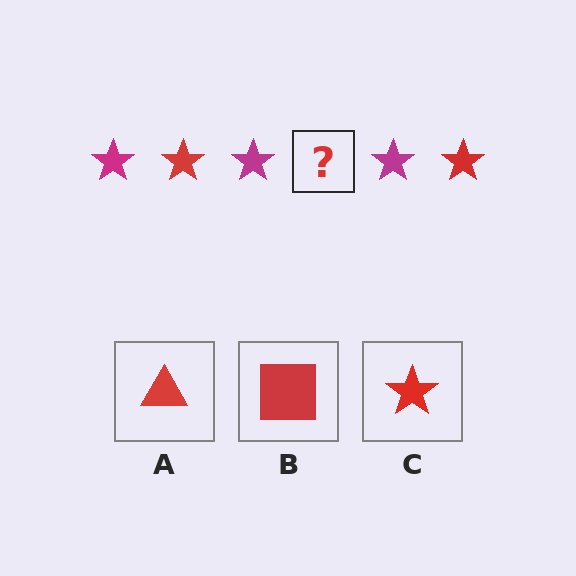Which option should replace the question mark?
Option C.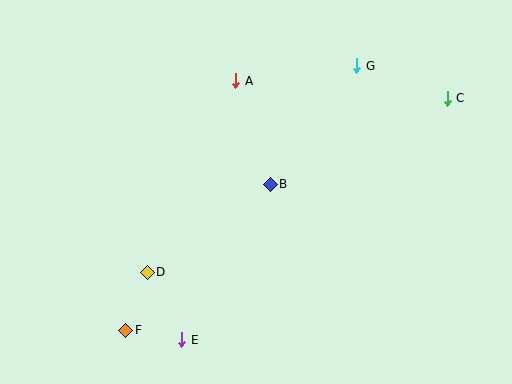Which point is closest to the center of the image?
Point B at (270, 184) is closest to the center.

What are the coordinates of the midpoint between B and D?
The midpoint between B and D is at (209, 228).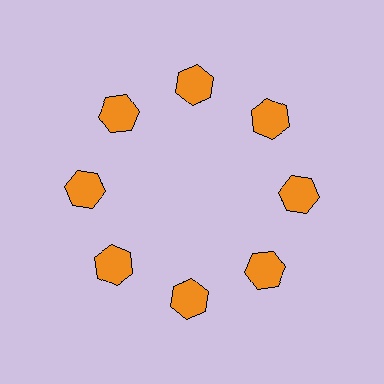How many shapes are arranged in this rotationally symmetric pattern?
There are 8 shapes, arranged in 8 groups of 1.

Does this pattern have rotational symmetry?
Yes, this pattern has 8-fold rotational symmetry. It looks the same after rotating 45 degrees around the center.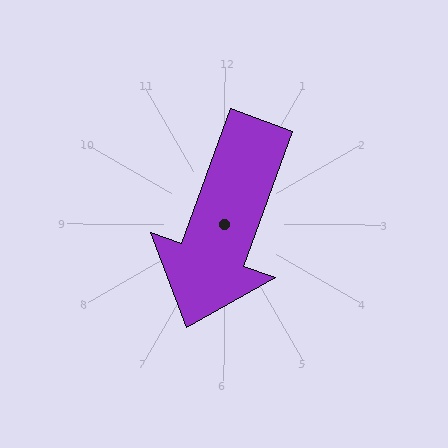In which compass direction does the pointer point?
South.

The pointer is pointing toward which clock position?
Roughly 7 o'clock.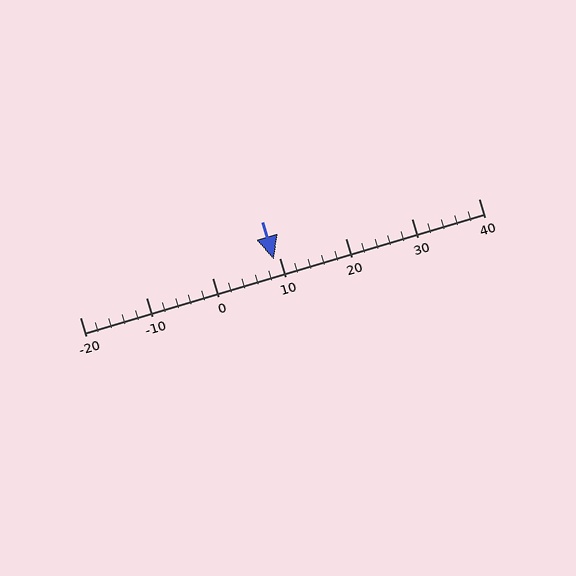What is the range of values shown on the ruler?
The ruler shows values from -20 to 40.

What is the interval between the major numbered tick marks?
The major tick marks are spaced 10 units apart.